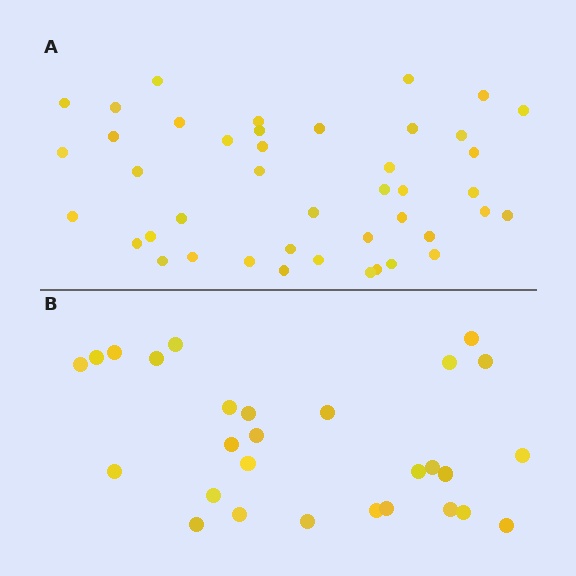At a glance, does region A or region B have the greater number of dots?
Region A (the top region) has more dots.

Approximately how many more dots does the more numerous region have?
Region A has approximately 15 more dots than region B.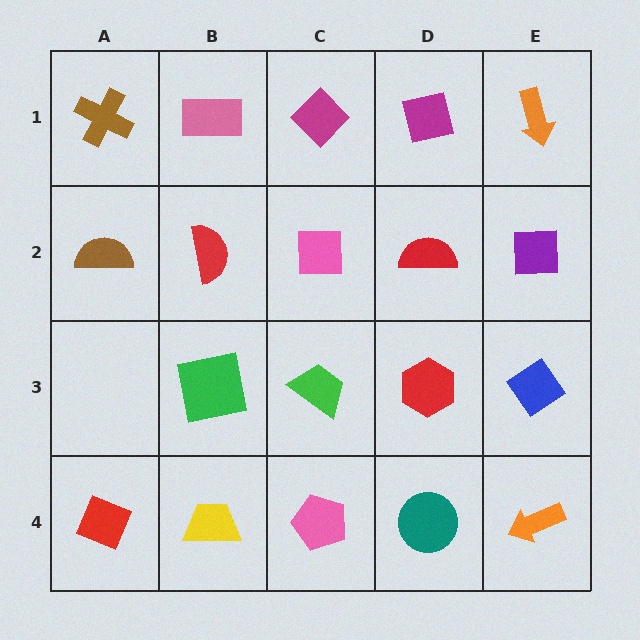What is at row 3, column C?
A green trapezoid.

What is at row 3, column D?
A red hexagon.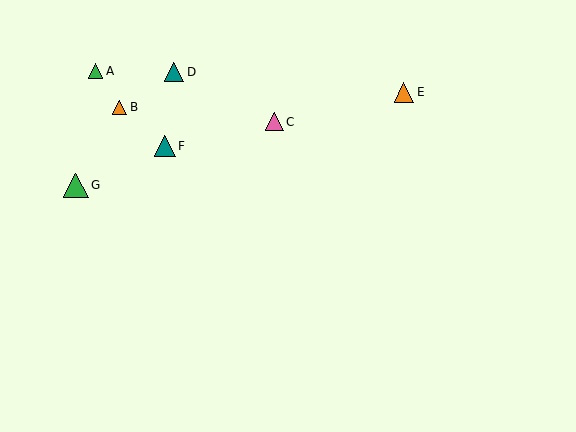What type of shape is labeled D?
Shape D is a teal triangle.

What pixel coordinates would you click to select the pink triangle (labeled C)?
Click at (274, 122) to select the pink triangle C.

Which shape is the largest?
The green triangle (labeled G) is the largest.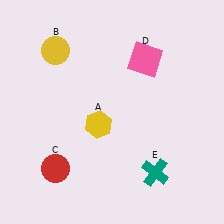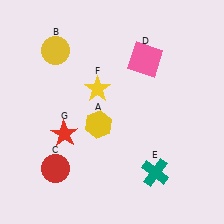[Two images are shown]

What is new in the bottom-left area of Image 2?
A red star (G) was added in the bottom-left area of Image 2.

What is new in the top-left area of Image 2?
A yellow star (F) was added in the top-left area of Image 2.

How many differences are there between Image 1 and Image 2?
There are 2 differences between the two images.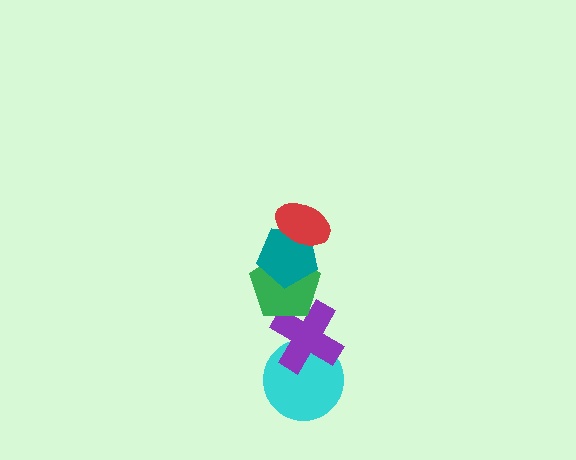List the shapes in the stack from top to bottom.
From top to bottom: the red ellipse, the teal pentagon, the green pentagon, the purple cross, the cyan circle.